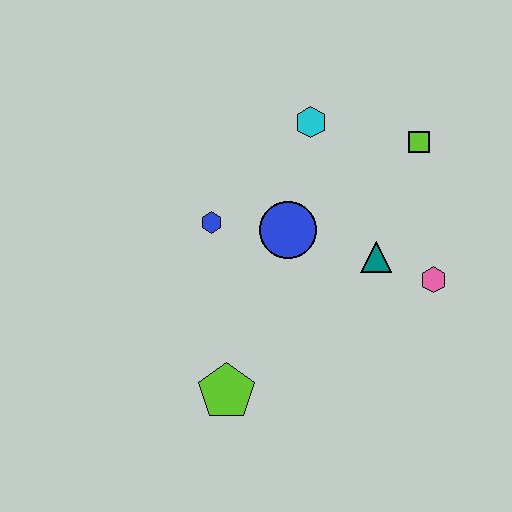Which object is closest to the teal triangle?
The pink hexagon is closest to the teal triangle.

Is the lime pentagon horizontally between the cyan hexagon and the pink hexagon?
No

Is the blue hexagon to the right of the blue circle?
No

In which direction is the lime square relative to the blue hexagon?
The lime square is to the right of the blue hexagon.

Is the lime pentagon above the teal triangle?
No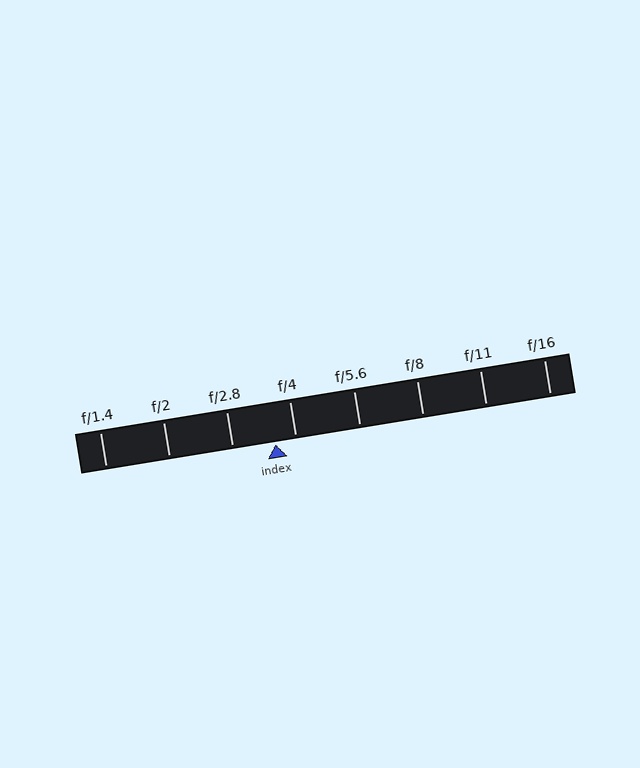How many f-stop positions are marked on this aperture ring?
There are 8 f-stop positions marked.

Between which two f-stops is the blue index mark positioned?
The index mark is between f/2.8 and f/4.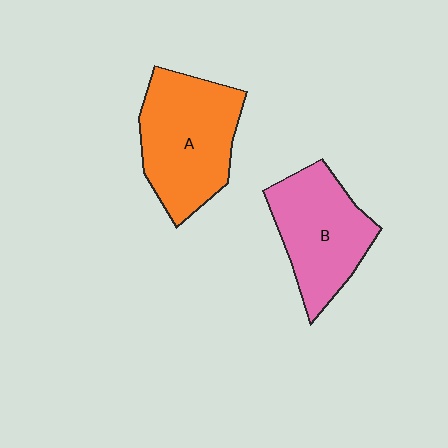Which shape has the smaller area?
Shape B (pink).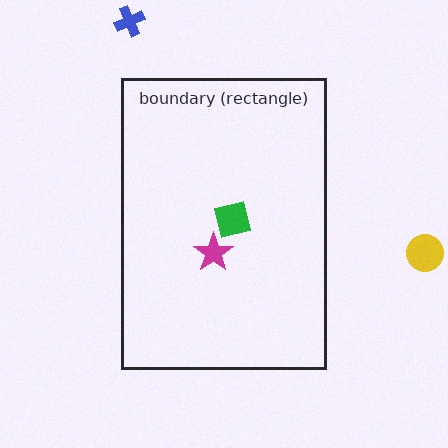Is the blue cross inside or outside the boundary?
Outside.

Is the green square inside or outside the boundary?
Inside.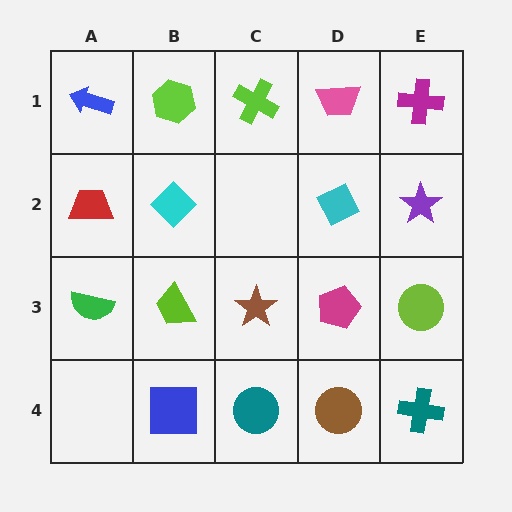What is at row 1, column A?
A blue arrow.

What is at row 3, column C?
A brown star.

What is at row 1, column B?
A lime hexagon.